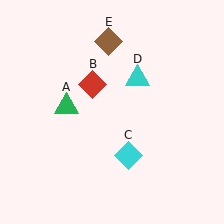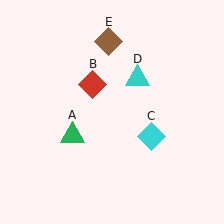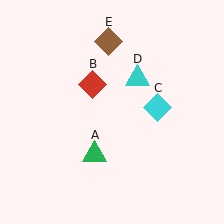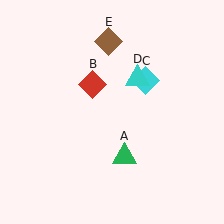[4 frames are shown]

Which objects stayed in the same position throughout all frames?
Red diamond (object B) and cyan triangle (object D) and brown diamond (object E) remained stationary.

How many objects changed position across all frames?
2 objects changed position: green triangle (object A), cyan diamond (object C).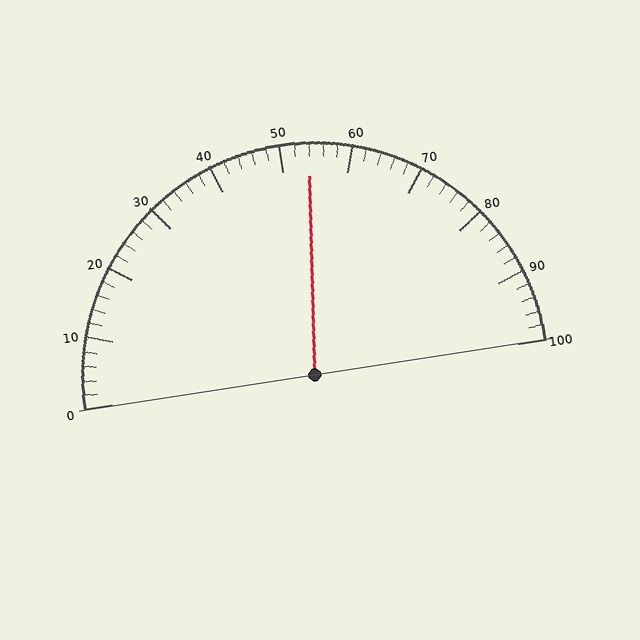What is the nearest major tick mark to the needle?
The nearest major tick mark is 50.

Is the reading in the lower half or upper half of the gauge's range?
The reading is in the upper half of the range (0 to 100).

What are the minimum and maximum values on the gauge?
The gauge ranges from 0 to 100.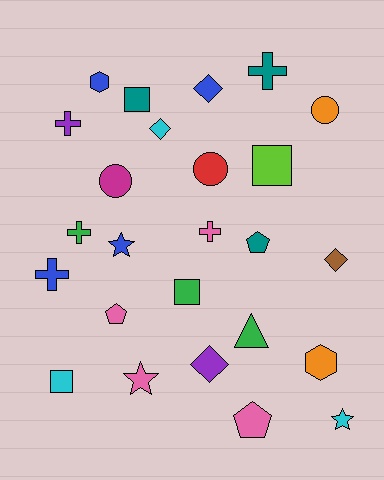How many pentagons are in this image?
There are 3 pentagons.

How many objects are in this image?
There are 25 objects.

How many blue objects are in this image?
There are 4 blue objects.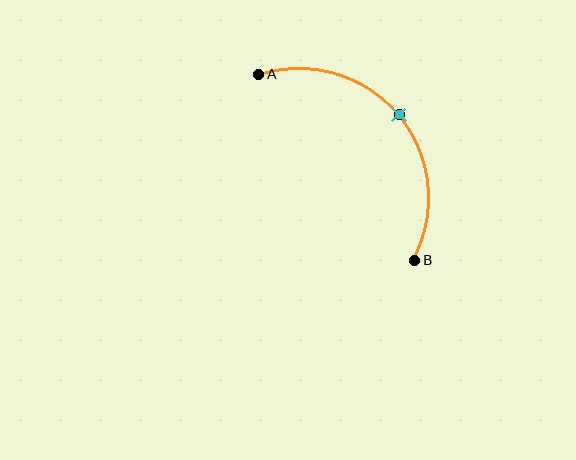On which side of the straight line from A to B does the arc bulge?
The arc bulges above and to the right of the straight line connecting A and B.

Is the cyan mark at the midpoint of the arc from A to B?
Yes. The cyan mark lies on the arc at equal arc-length from both A and B — it is the arc midpoint.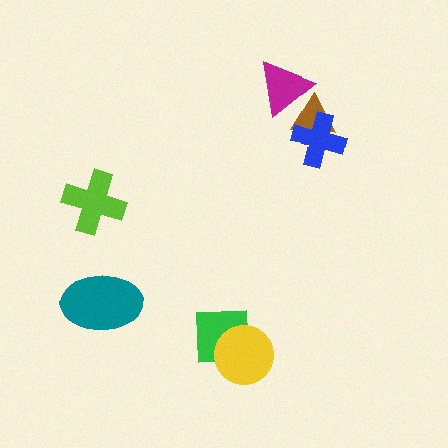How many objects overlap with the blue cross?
1 object overlaps with the blue cross.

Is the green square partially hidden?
Yes, it is partially covered by another shape.